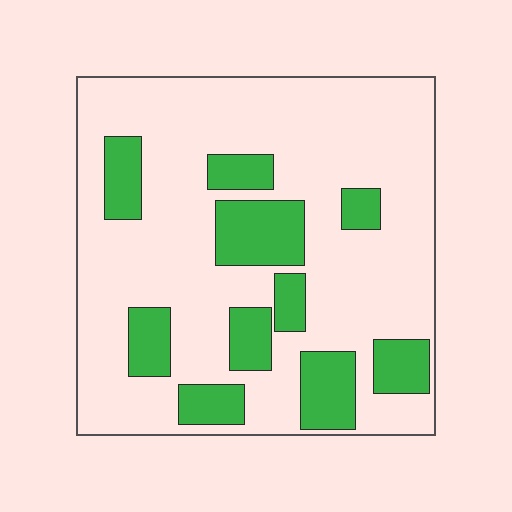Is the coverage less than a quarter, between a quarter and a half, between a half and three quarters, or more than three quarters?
Less than a quarter.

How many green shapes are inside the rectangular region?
10.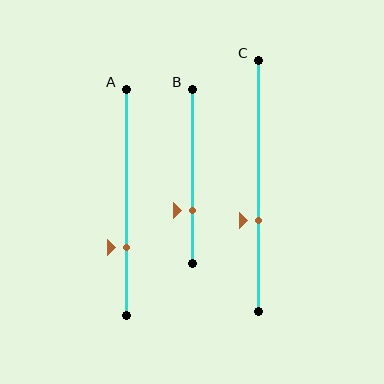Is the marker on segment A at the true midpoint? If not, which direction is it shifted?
No, the marker on segment A is shifted downward by about 20% of the segment length.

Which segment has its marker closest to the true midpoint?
Segment C has its marker closest to the true midpoint.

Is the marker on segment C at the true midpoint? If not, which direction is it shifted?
No, the marker on segment C is shifted downward by about 14% of the segment length.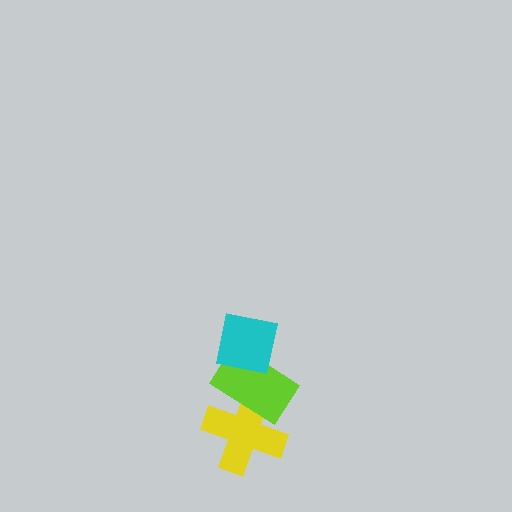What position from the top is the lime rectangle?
The lime rectangle is 2nd from the top.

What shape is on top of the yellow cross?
The lime rectangle is on top of the yellow cross.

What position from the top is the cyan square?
The cyan square is 1st from the top.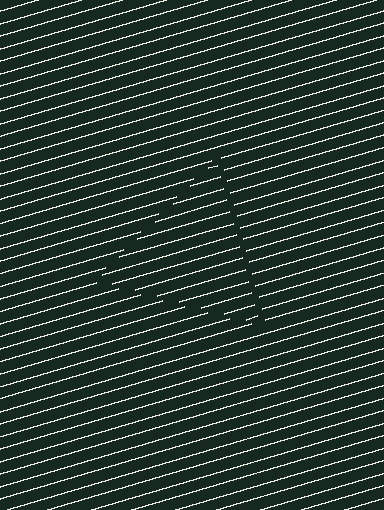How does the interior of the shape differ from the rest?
The interior of the shape contains the same grating, shifted by half a period — the contour is defined by the phase discontinuity where line-ends from the inner and outer gratings abut.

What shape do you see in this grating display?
An illusory triangle. The interior of the shape contains the same grating, shifted by half a period — the contour is defined by the phase discontinuity where line-ends from the inner and outer gratings abut.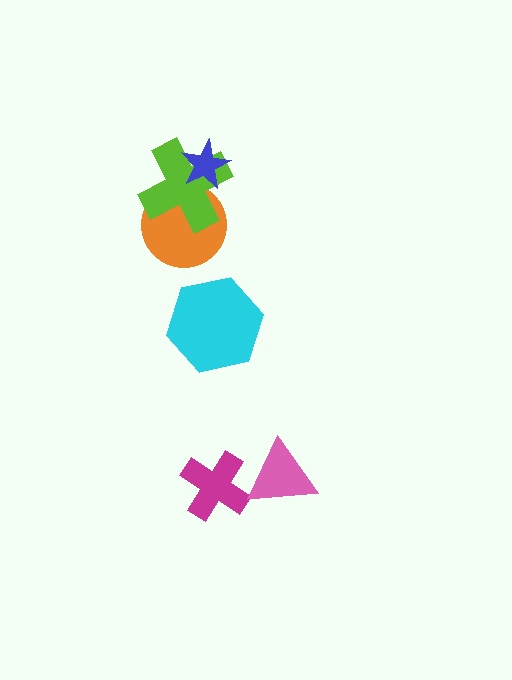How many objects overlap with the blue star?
1 object overlaps with the blue star.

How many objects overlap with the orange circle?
1 object overlaps with the orange circle.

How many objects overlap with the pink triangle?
1 object overlaps with the pink triangle.